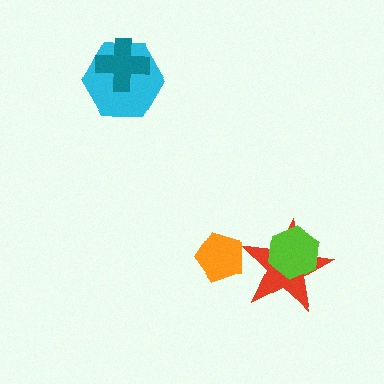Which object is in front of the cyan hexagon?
The teal cross is in front of the cyan hexagon.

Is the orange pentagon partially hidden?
No, no other shape covers it.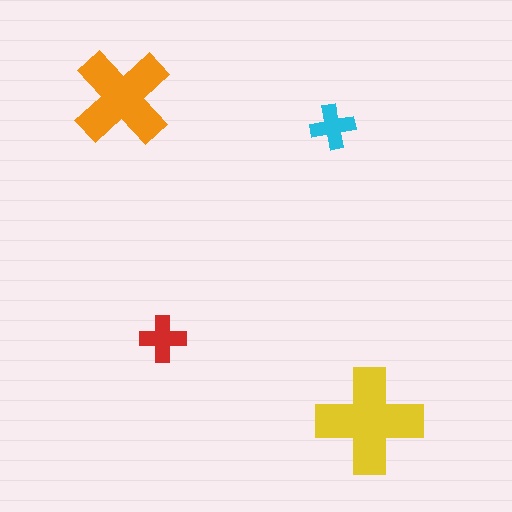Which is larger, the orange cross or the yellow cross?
The yellow one.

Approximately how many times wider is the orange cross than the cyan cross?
About 2 times wider.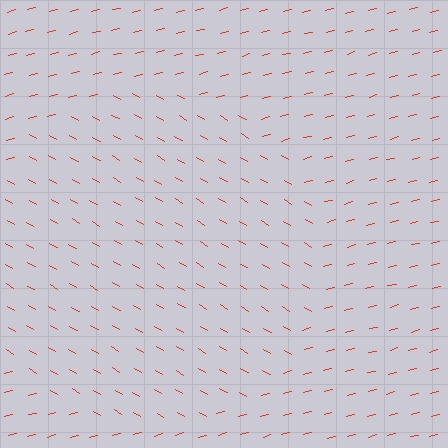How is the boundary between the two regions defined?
The boundary is defined purely by a change in line orientation (approximately 45 degrees difference). All lines are the same color and thickness.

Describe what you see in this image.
The image is filled with small red line segments. A circle region in the image has lines oriented differently from the surrounding lines, creating a visible texture boundary.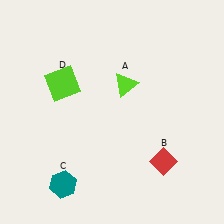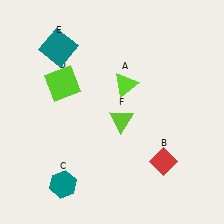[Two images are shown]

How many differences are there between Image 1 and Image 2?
There are 2 differences between the two images.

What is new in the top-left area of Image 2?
A teal square (E) was added in the top-left area of Image 2.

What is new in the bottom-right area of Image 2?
A lime triangle (F) was added in the bottom-right area of Image 2.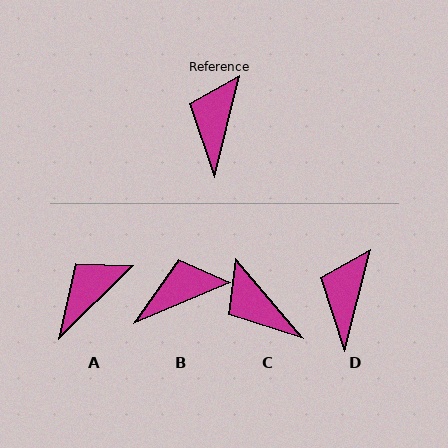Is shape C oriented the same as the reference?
No, it is off by about 54 degrees.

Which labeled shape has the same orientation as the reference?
D.